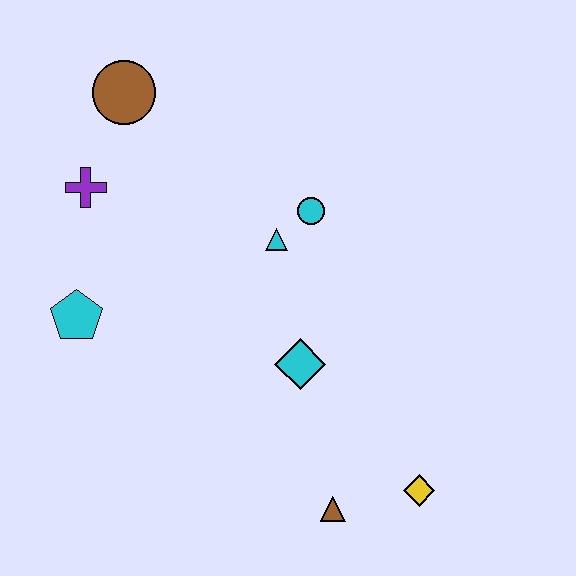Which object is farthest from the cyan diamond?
The brown circle is farthest from the cyan diamond.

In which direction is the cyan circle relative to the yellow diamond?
The cyan circle is above the yellow diamond.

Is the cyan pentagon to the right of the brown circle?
No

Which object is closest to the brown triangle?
The yellow diamond is closest to the brown triangle.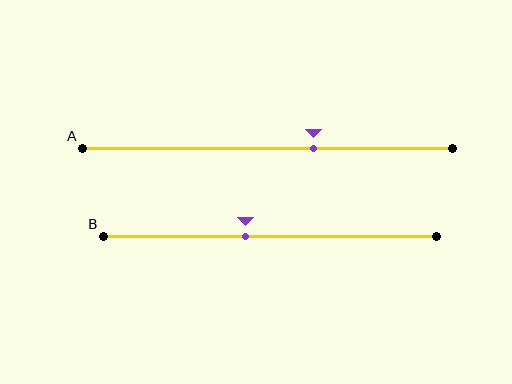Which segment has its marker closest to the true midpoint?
Segment B has its marker closest to the true midpoint.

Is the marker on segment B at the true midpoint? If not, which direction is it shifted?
No, the marker on segment B is shifted to the left by about 7% of the segment length.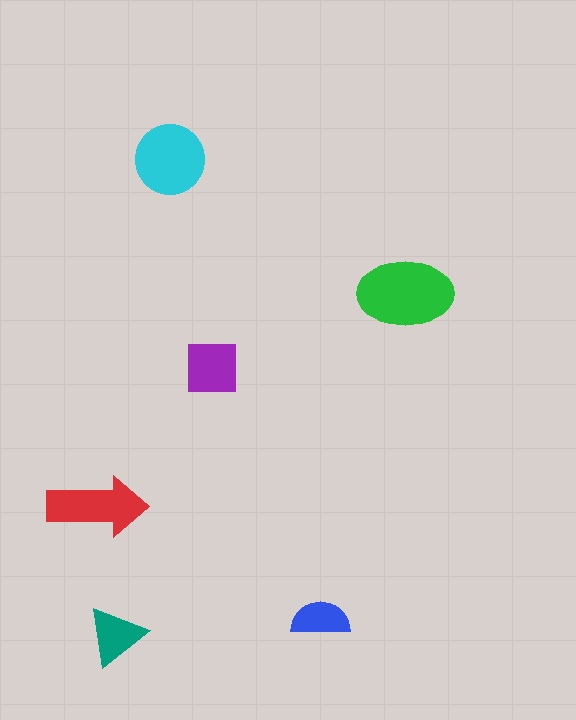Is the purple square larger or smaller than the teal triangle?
Larger.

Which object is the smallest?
The blue semicircle.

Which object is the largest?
The green ellipse.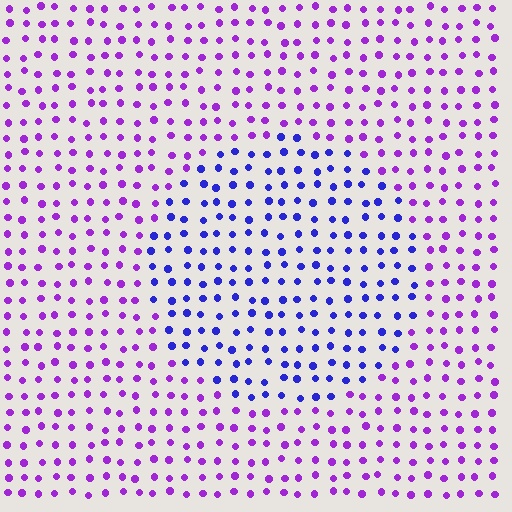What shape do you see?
I see a circle.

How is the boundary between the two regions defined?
The boundary is defined purely by a slight shift in hue (about 42 degrees). Spacing, size, and orientation are identical on both sides.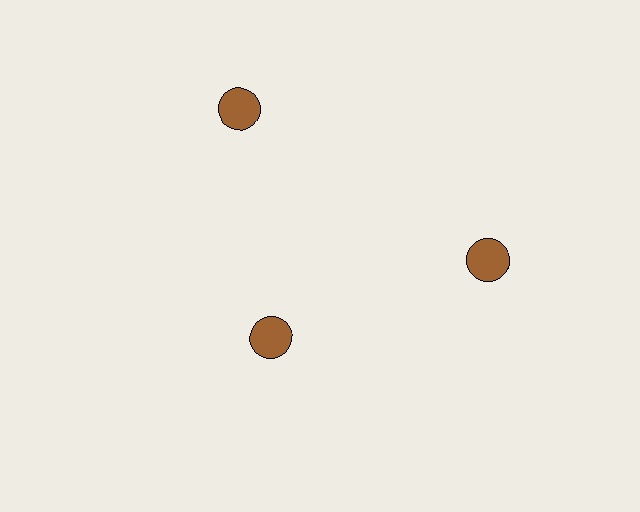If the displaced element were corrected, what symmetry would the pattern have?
It would have 3-fold rotational symmetry — the pattern would map onto itself every 120 degrees.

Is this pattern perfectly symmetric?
No. The 3 brown circles are arranged in a ring, but one element near the 7 o'clock position is pulled inward toward the center, breaking the 3-fold rotational symmetry.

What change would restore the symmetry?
The symmetry would be restored by moving it outward, back onto the ring so that all 3 circles sit at equal angles and equal distance from the center.